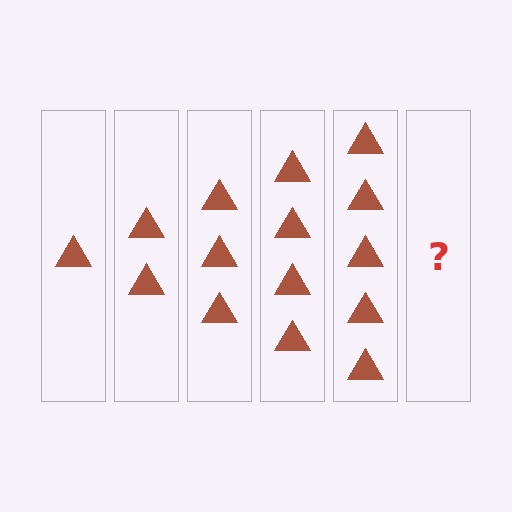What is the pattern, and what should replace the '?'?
The pattern is that each step adds one more triangle. The '?' should be 6 triangles.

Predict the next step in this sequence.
The next step is 6 triangles.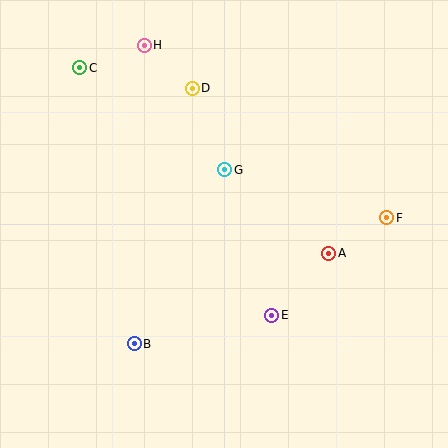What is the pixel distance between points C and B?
The distance between C and B is 282 pixels.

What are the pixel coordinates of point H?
Point H is at (144, 45).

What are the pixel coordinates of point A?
Point A is at (329, 253).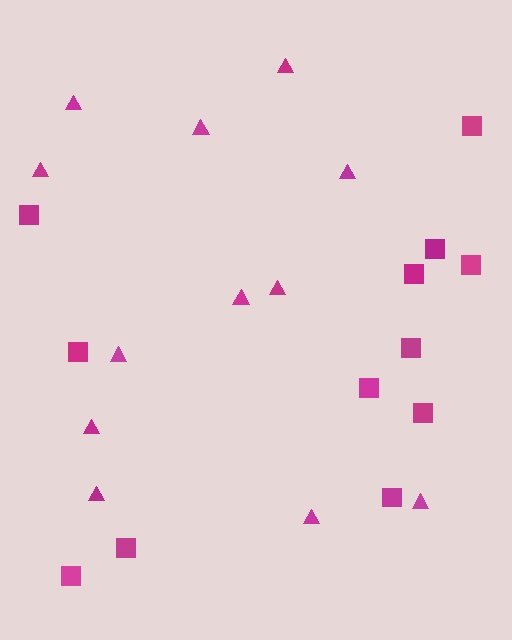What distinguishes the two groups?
There are 2 groups: one group of squares (12) and one group of triangles (12).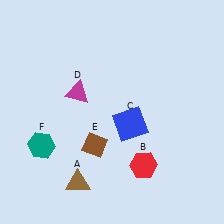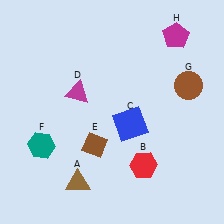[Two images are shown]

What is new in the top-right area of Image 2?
A magenta pentagon (H) was added in the top-right area of Image 2.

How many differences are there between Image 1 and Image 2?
There are 2 differences between the two images.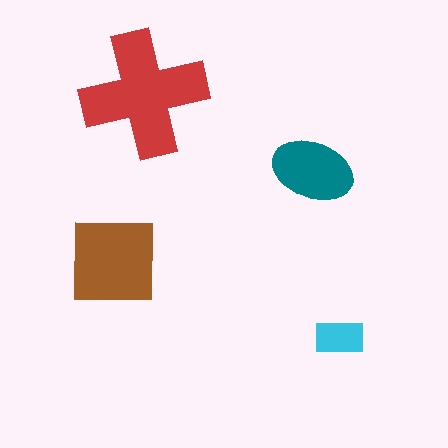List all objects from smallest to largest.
The cyan rectangle, the teal ellipse, the brown square, the red cross.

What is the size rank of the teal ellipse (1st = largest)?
3rd.